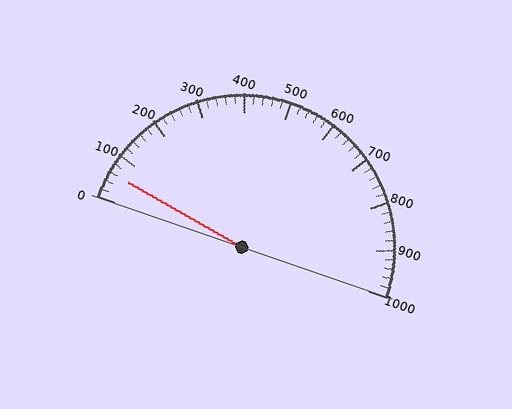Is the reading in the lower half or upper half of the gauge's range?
The reading is in the lower half of the range (0 to 1000).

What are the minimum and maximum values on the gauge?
The gauge ranges from 0 to 1000.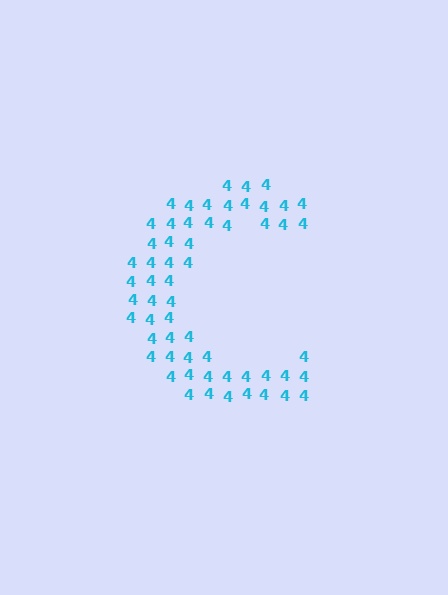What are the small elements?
The small elements are digit 4's.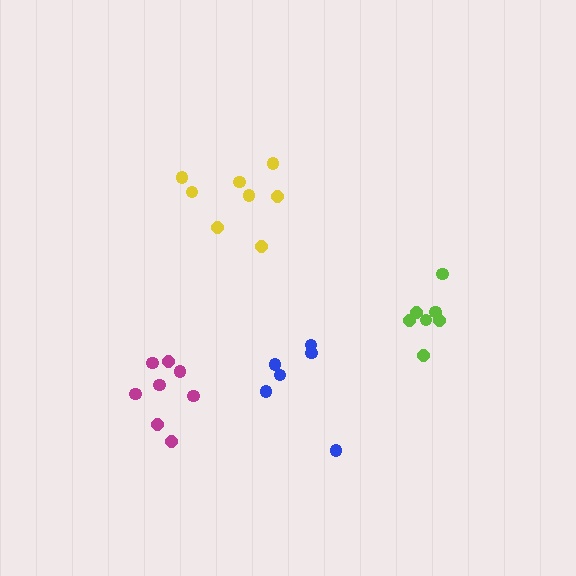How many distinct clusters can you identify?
There are 4 distinct clusters.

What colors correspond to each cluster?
The clusters are colored: lime, magenta, blue, yellow.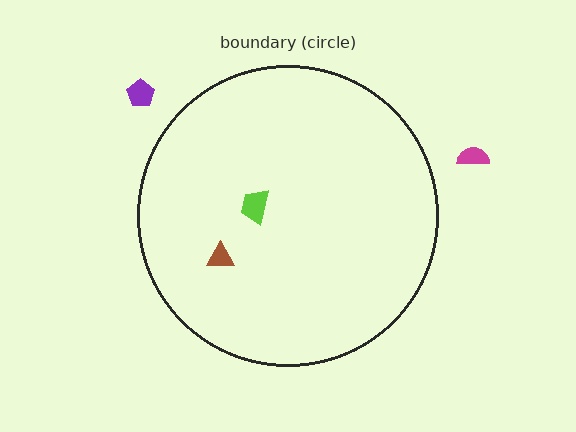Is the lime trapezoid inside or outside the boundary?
Inside.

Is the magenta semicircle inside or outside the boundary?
Outside.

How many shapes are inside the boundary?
2 inside, 2 outside.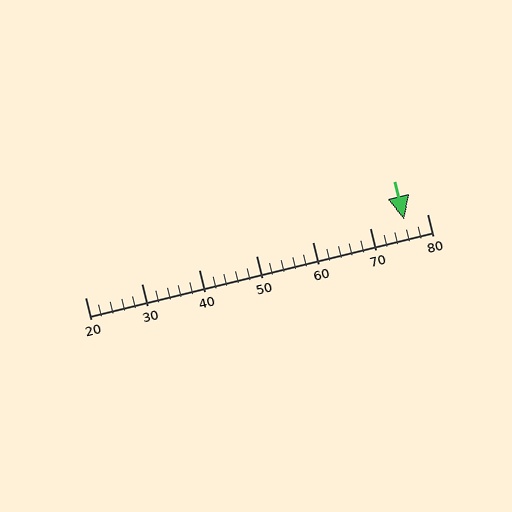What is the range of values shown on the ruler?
The ruler shows values from 20 to 80.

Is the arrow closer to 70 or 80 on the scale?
The arrow is closer to 80.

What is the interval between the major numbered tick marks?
The major tick marks are spaced 10 units apart.